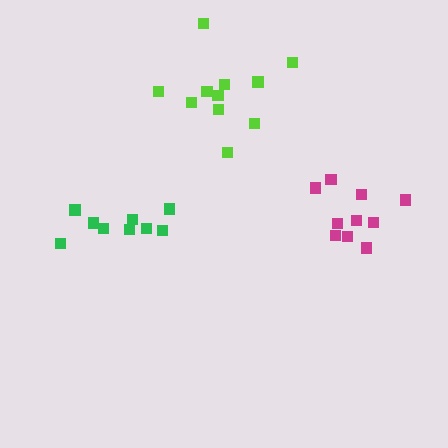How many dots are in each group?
Group 1: 11 dots, Group 2: 9 dots, Group 3: 10 dots (30 total).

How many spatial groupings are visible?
There are 3 spatial groupings.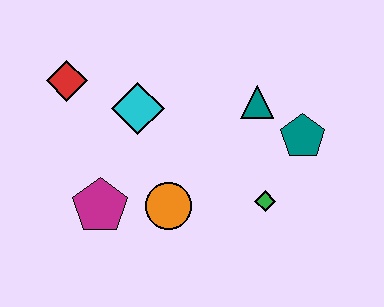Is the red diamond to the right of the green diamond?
No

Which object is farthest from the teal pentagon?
The red diamond is farthest from the teal pentagon.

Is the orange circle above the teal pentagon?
No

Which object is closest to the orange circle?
The magenta pentagon is closest to the orange circle.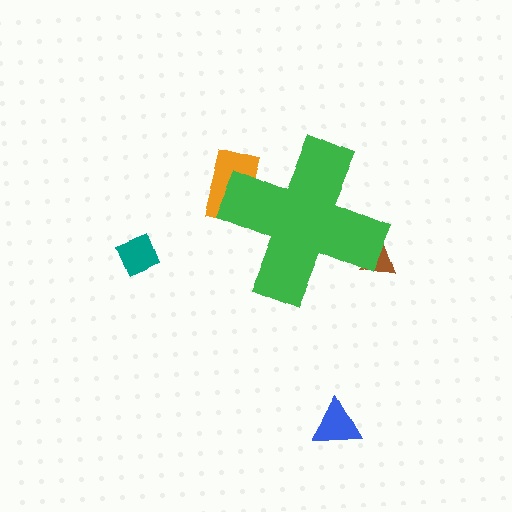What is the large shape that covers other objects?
A green cross.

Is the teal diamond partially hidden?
No, the teal diamond is fully visible.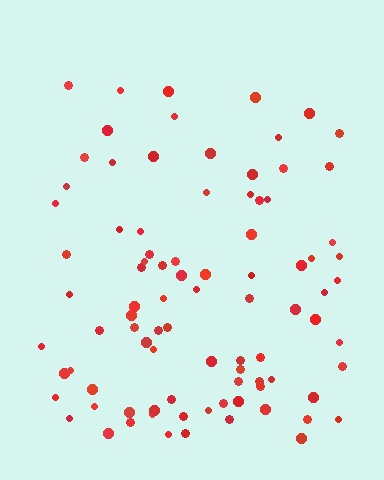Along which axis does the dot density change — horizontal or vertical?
Vertical.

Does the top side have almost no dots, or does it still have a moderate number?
Still a moderate number, just noticeably fewer than the bottom.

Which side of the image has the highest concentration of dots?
The bottom.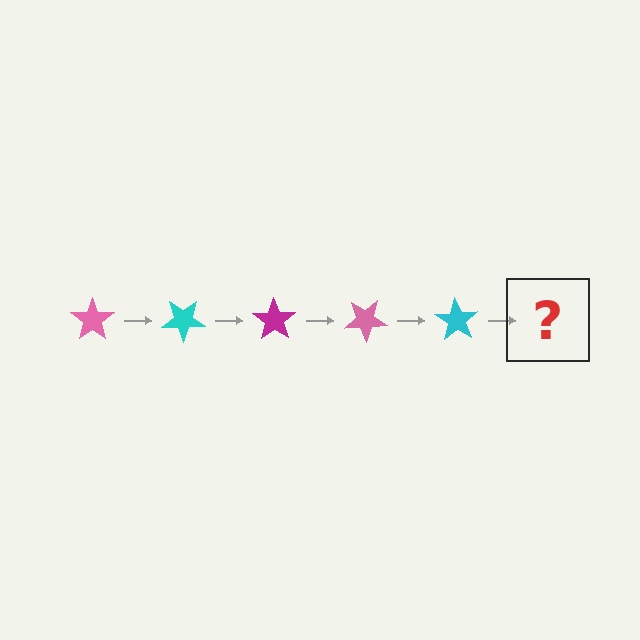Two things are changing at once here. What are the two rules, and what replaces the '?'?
The two rules are that it rotates 35 degrees each step and the color cycles through pink, cyan, and magenta. The '?' should be a magenta star, rotated 175 degrees from the start.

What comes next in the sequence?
The next element should be a magenta star, rotated 175 degrees from the start.